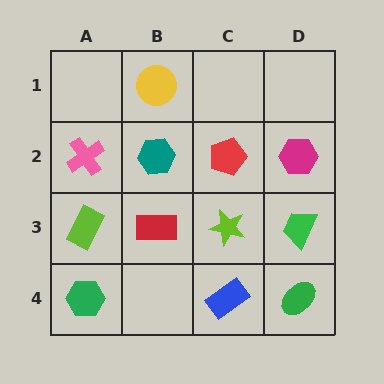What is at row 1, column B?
A yellow circle.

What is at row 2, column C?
A red pentagon.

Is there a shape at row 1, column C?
No, that cell is empty.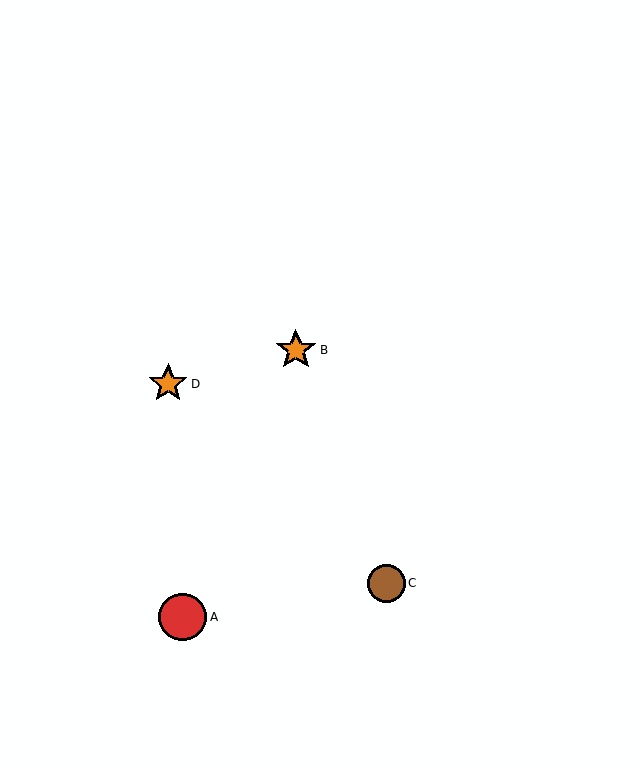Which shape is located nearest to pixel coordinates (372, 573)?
The brown circle (labeled C) at (386, 583) is nearest to that location.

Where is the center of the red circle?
The center of the red circle is at (183, 617).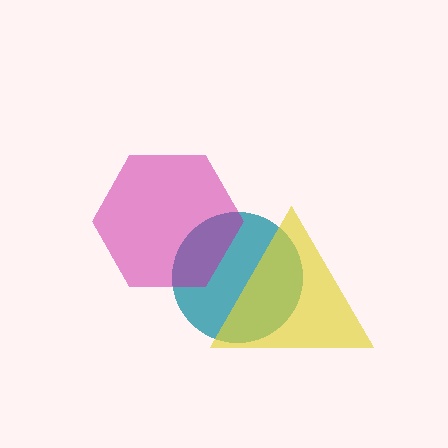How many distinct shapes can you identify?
There are 3 distinct shapes: a teal circle, a yellow triangle, a magenta hexagon.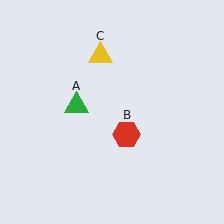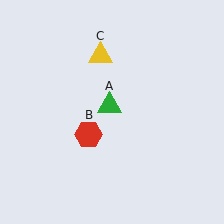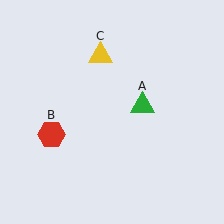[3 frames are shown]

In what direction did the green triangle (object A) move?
The green triangle (object A) moved right.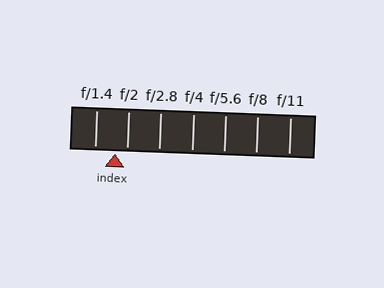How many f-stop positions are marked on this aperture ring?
There are 7 f-stop positions marked.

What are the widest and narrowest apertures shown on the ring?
The widest aperture shown is f/1.4 and the narrowest is f/11.